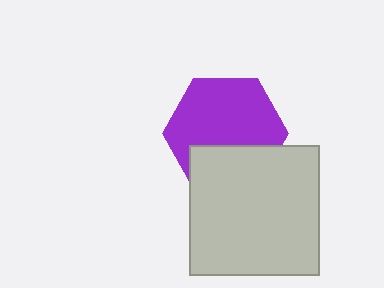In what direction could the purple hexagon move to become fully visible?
The purple hexagon could move up. That would shift it out from behind the light gray square entirely.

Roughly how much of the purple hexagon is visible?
Most of it is visible (roughly 67%).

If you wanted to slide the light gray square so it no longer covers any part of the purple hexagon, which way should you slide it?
Slide it down — that is the most direct way to separate the two shapes.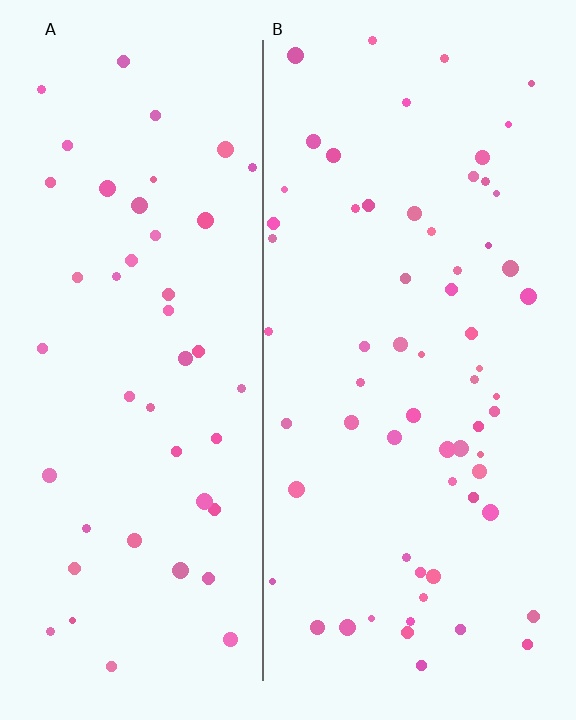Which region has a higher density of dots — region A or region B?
B (the right).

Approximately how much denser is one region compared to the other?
Approximately 1.4× — region B over region A.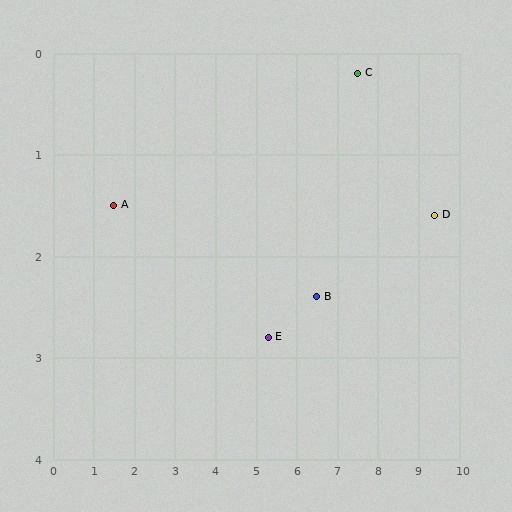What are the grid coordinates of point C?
Point C is at approximately (7.5, 0.2).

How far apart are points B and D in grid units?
Points B and D are about 3.0 grid units apart.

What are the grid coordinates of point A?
Point A is at approximately (1.5, 1.5).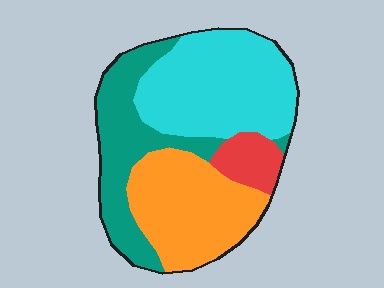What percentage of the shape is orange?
Orange covers around 30% of the shape.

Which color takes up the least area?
Red, at roughly 10%.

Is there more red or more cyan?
Cyan.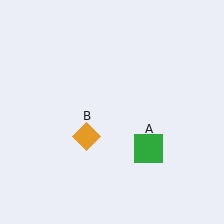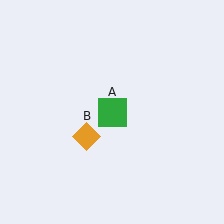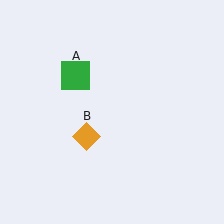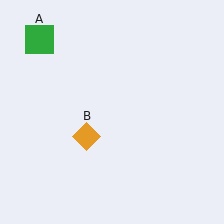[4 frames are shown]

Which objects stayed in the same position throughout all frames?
Orange diamond (object B) remained stationary.